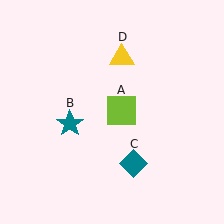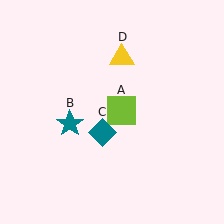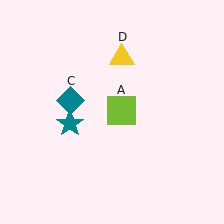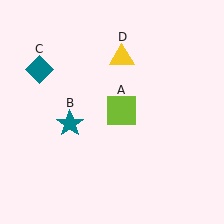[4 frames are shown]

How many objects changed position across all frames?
1 object changed position: teal diamond (object C).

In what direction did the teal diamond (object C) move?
The teal diamond (object C) moved up and to the left.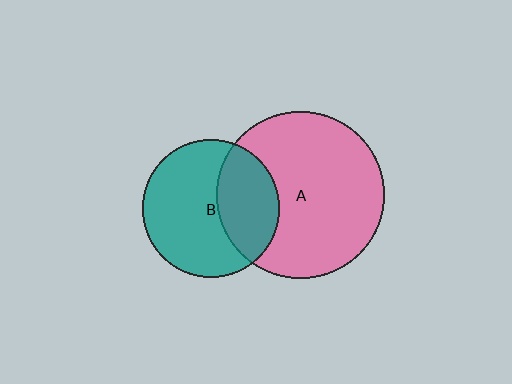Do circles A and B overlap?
Yes.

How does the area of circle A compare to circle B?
Approximately 1.5 times.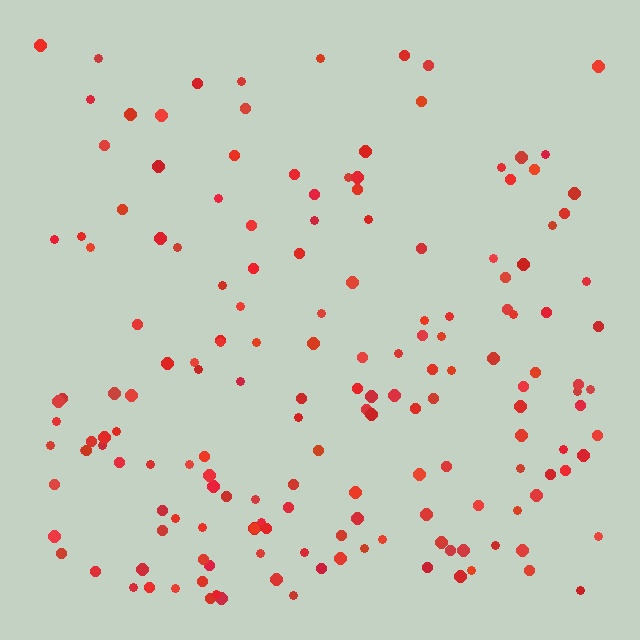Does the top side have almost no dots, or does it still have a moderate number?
Still a moderate number, just noticeably fewer than the bottom.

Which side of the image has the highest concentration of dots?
The bottom.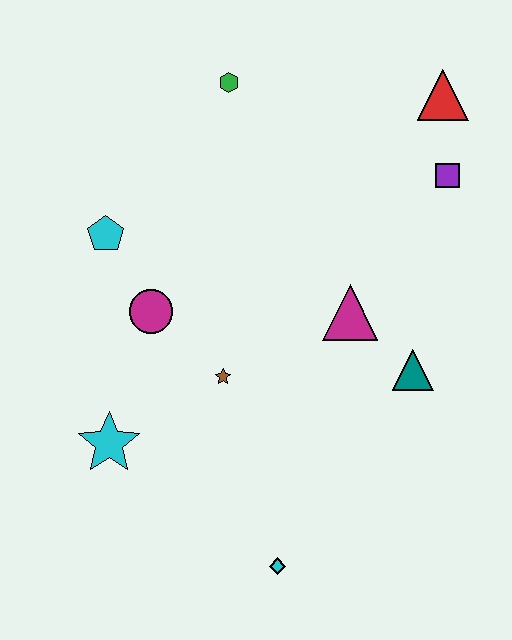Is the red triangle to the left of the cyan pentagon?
No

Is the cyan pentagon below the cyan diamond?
No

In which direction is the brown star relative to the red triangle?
The brown star is below the red triangle.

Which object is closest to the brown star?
The magenta circle is closest to the brown star.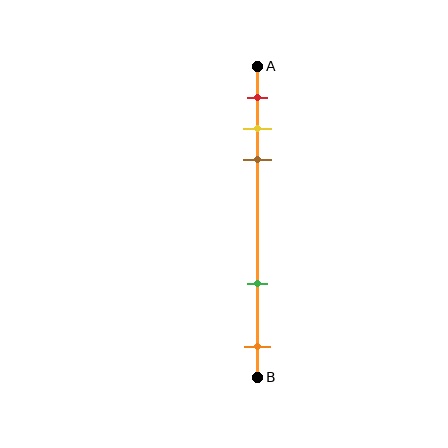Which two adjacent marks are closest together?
The yellow and brown marks are the closest adjacent pair.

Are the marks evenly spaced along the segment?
No, the marks are not evenly spaced.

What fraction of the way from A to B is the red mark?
The red mark is approximately 10% (0.1) of the way from A to B.